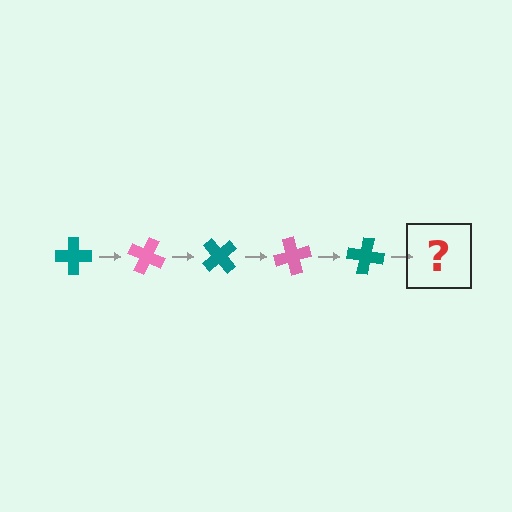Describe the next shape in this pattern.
It should be a pink cross, rotated 125 degrees from the start.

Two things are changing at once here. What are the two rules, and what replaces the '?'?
The two rules are that it rotates 25 degrees each step and the color cycles through teal and pink. The '?' should be a pink cross, rotated 125 degrees from the start.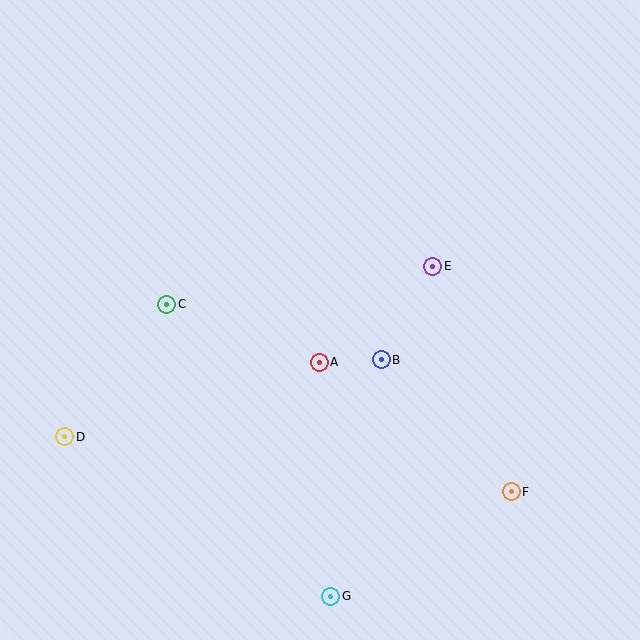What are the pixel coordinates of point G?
Point G is at (331, 596).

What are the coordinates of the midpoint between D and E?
The midpoint between D and E is at (249, 351).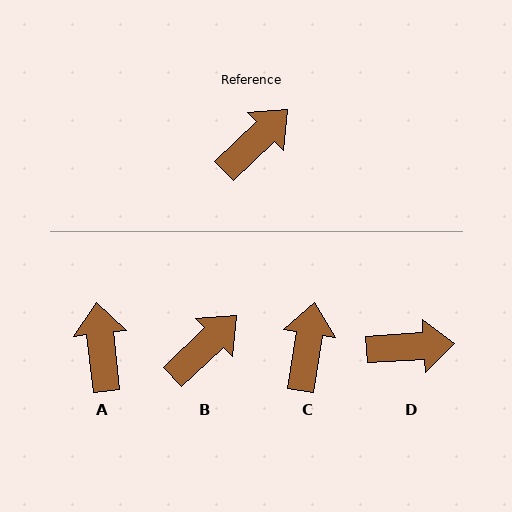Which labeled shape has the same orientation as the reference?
B.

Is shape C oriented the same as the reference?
No, it is off by about 37 degrees.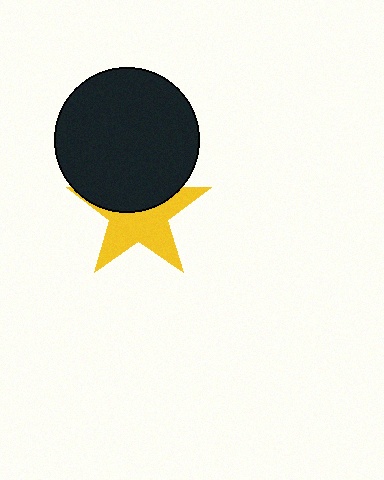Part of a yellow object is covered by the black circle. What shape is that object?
It is a star.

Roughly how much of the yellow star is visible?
About half of it is visible (roughly 57%).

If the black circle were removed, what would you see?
You would see the complete yellow star.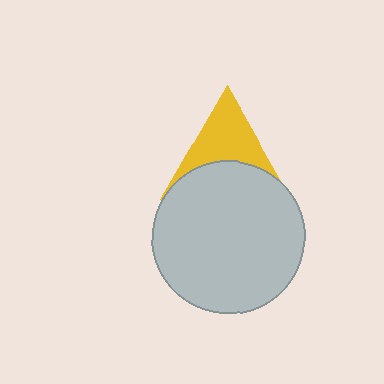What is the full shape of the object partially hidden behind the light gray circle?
The partially hidden object is a yellow triangle.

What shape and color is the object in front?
The object in front is a light gray circle.